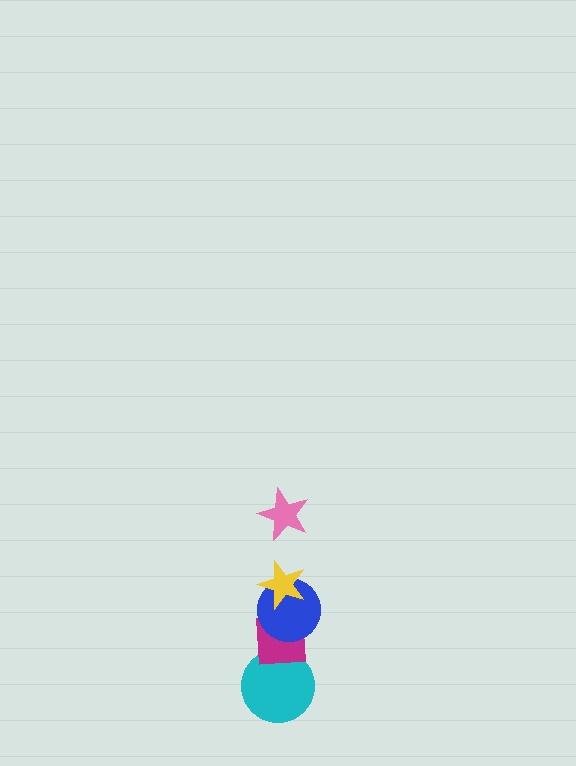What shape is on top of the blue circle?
The yellow star is on top of the blue circle.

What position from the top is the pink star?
The pink star is 1st from the top.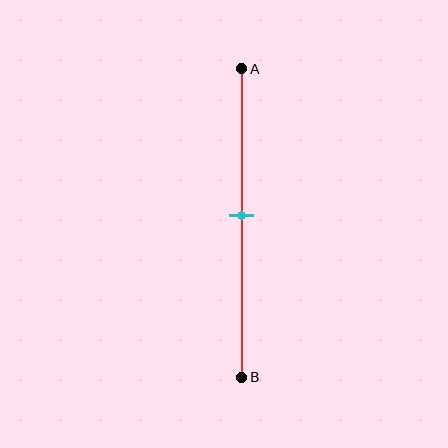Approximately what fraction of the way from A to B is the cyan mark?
The cyan mark is approximately 45% of the way from A to B.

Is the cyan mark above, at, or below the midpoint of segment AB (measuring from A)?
The cyan mark is approximately at the midpoint of segment AB.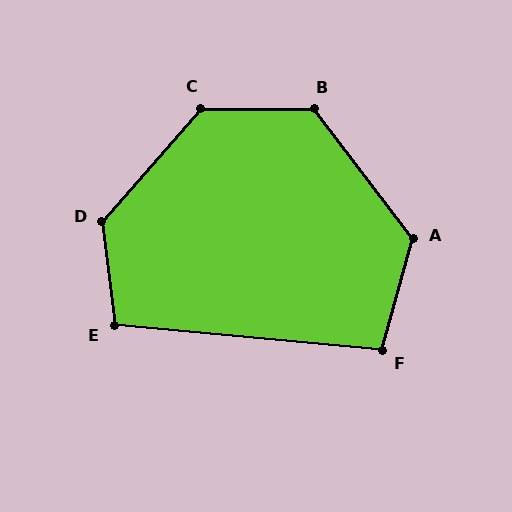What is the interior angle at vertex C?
Approximately 130 degrees (obtuse).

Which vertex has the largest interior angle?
D, at approximately 132 degrees.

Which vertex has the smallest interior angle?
F, at approximately 100 degrees.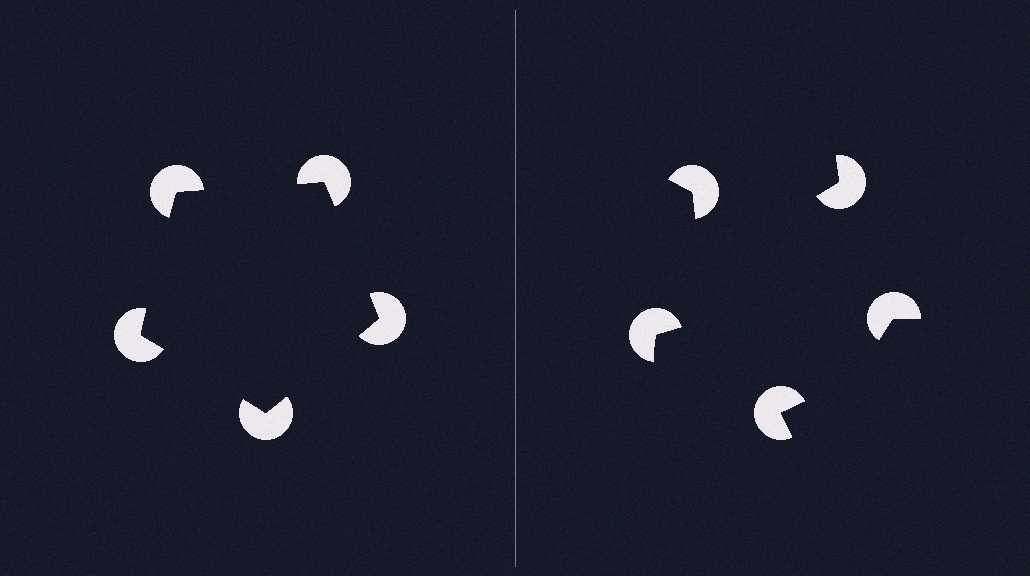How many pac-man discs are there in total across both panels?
10 — 5 on each side.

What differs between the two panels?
The pac-man discs are positioned identically on both sides; only the wedge orientations differ. On the left they align to a pentagon; on the right they are misaligned.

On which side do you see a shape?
An illusory pentagon appears on the left side. On the right side the wedge cuts are rotated, so no coherent shape forms.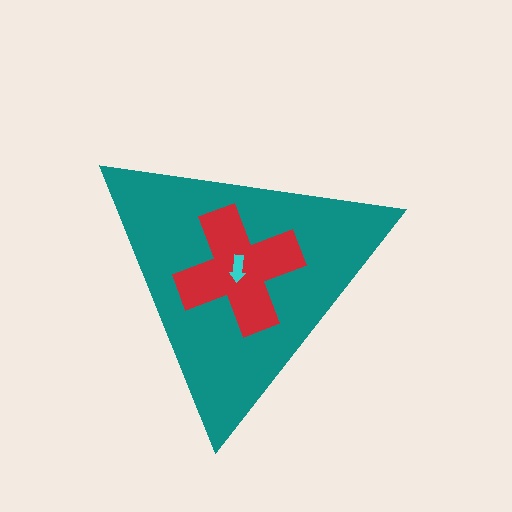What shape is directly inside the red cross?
The cyan arrow.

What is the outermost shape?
The teal triangle.